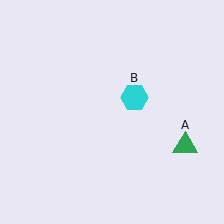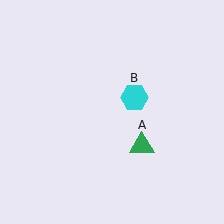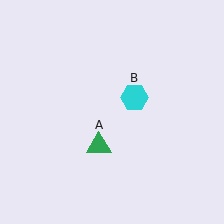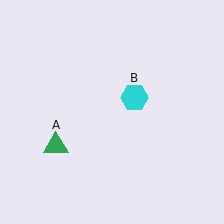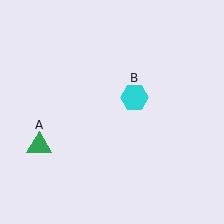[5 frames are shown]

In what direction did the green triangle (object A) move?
The green triangle (object A) moved left.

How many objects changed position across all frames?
1 object changed position: green triangle (object A).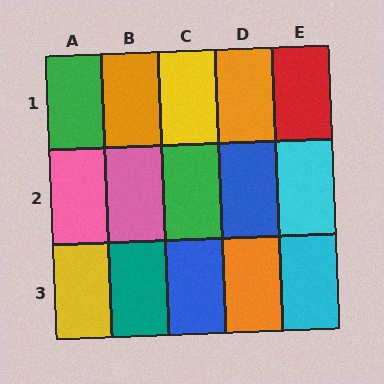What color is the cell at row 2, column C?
Green.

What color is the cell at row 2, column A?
Pink.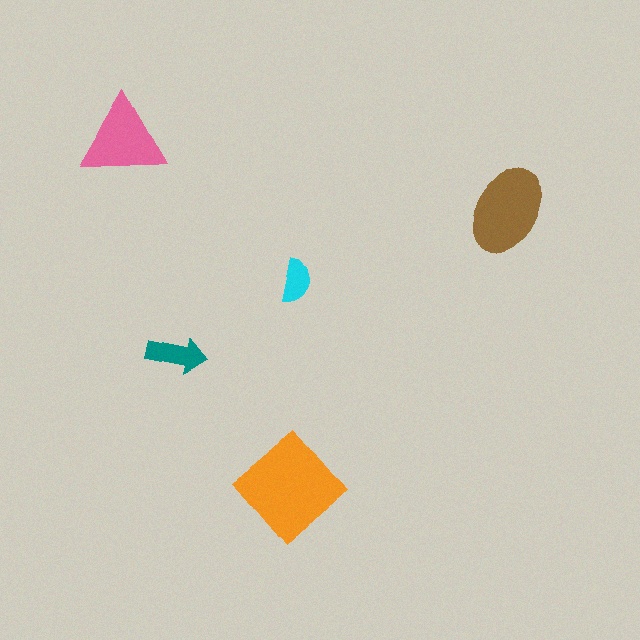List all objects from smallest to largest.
The cyan semicircle, the teal arrow, the pink triangle, the brown ellipse, the orange diamond.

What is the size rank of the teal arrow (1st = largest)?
4th.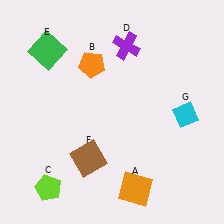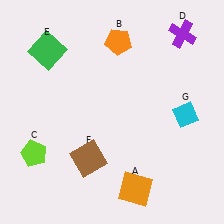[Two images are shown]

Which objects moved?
The objects that moved are: the orange pentagon (B), the lime pentagon (C), the purple cross (D).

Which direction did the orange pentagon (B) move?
The orange pentagon (B) moved right.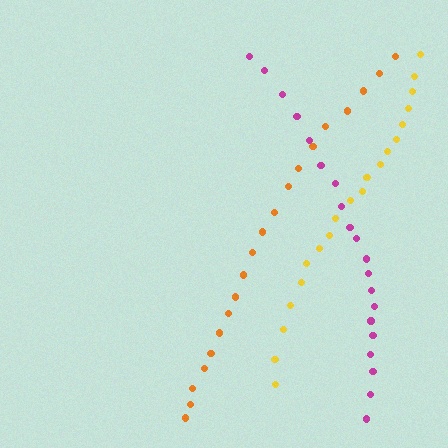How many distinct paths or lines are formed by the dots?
There are 3 distinct paths.